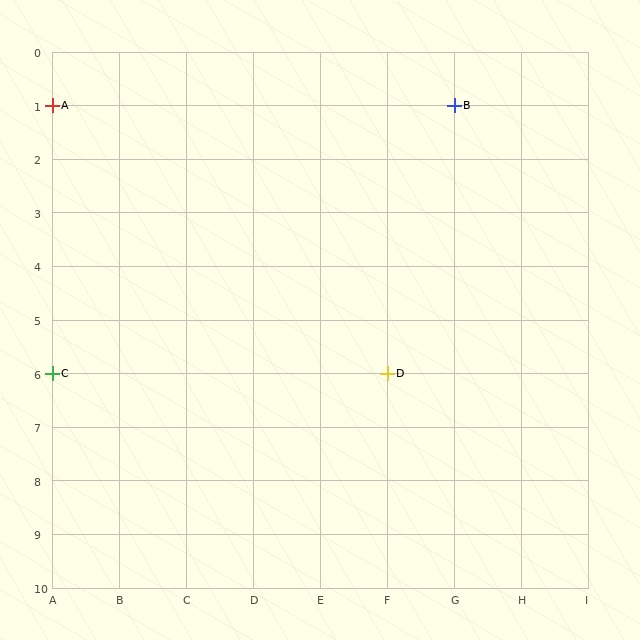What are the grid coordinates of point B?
Point B is at grid coordinates (G, 1).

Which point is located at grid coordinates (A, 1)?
Point A is at (A, 1).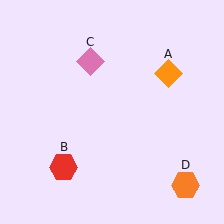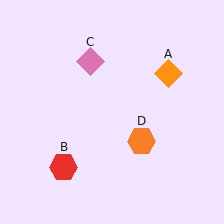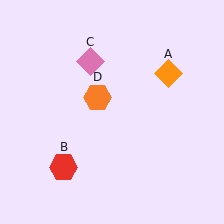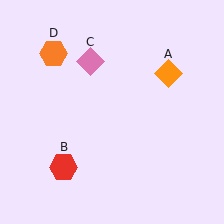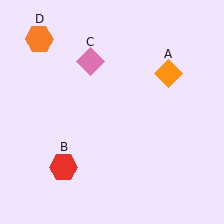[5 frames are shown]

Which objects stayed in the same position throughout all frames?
Orange diamond (object A) and red hexagon (object B) and pink diamond (object C) remained stationary.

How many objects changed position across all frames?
1 object changed position: orange hexagon (object D).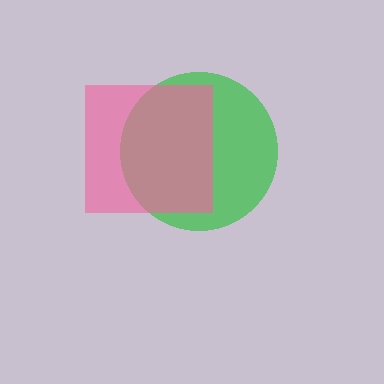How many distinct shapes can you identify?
There are 2 distinct shapes: a green circle, a pink square.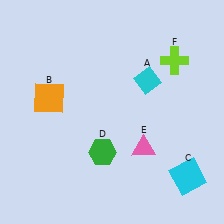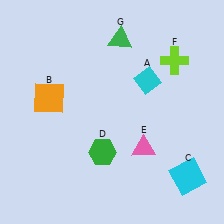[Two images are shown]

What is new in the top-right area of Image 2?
A green triangle (G) was added in the top-right area of Image 2.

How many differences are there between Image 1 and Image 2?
There is 1 difference between the two images.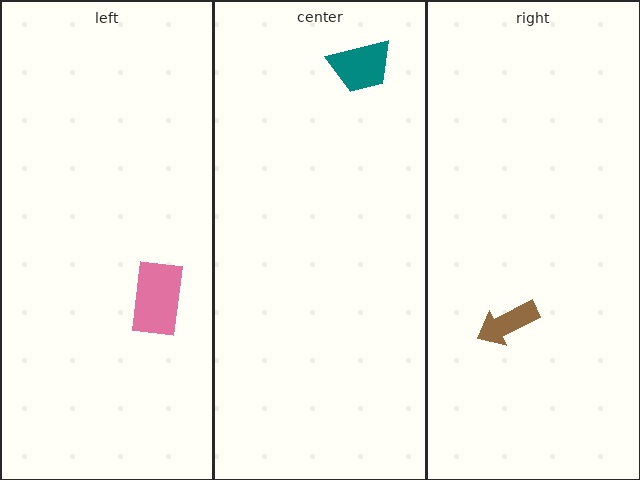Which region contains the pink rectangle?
The left region.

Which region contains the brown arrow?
The right region.